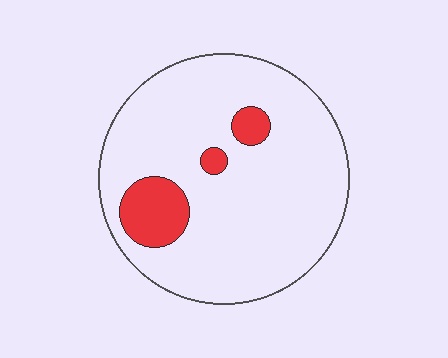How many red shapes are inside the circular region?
3.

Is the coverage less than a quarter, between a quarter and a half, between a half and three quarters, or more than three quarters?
Less than a quarter.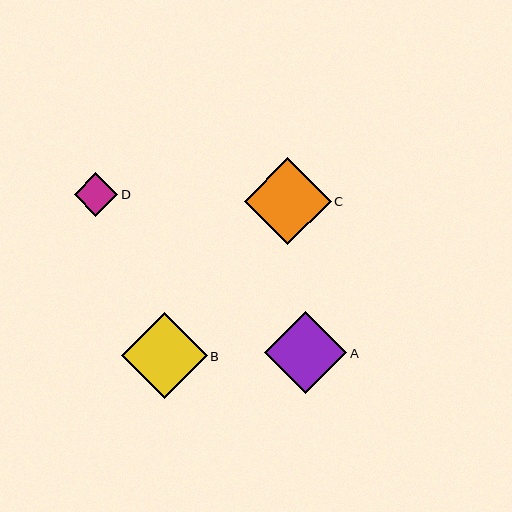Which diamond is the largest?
Diamond C is the largest with a size of approximately 87 pixels.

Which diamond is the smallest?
Diamond D is the smallest with a size of approximately 44 pixels.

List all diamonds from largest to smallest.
From largest to smallest: C, B, A, D.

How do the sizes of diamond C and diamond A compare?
Diamond C and diamond A are approximately the same size.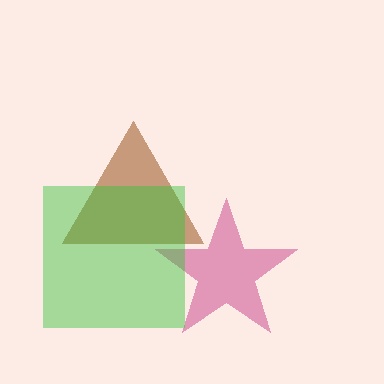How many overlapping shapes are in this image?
There are 3 overlapping shapes in the image.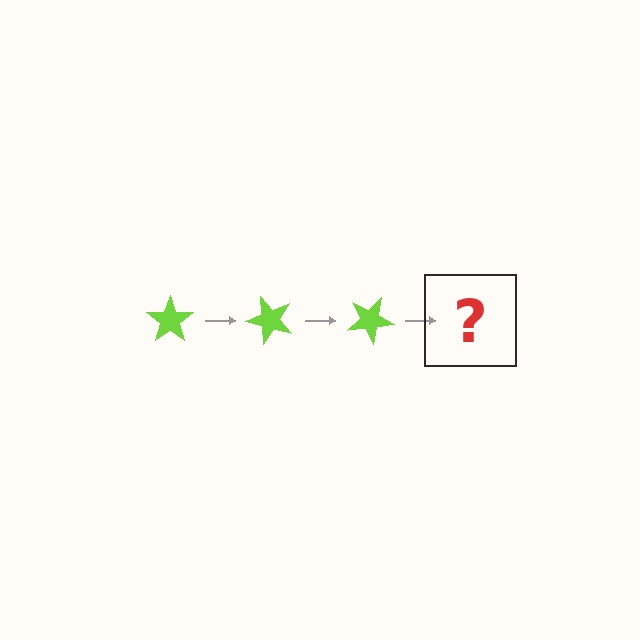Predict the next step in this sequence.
The next step is a lime star rotated 150 degrees.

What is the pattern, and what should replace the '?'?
The pattern is that the star rotates 50 degrees each step. The '?' should be a lime star rotated 150 degrees.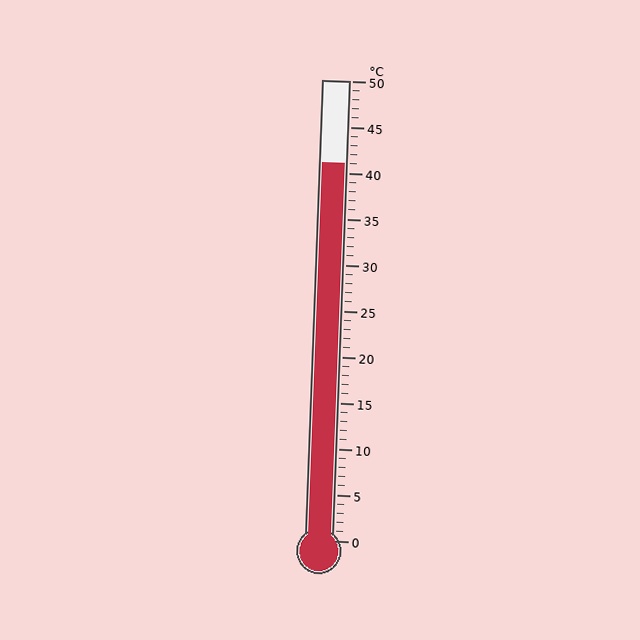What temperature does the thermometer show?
The thermometer shows approximately 41°C.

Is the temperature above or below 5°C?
The temperature is above 5°C.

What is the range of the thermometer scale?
The thermometer scale ranges from 0°C to 50°C.